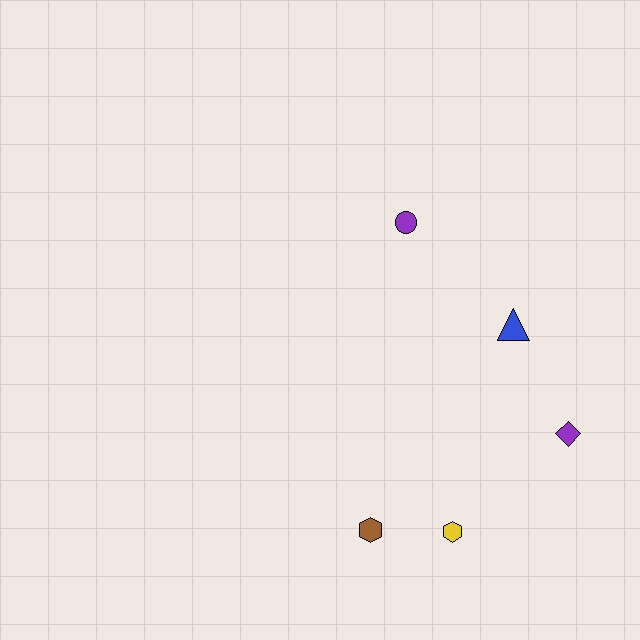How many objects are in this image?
There are 5 objects.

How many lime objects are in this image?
There are no lime objects.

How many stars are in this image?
There are no stars.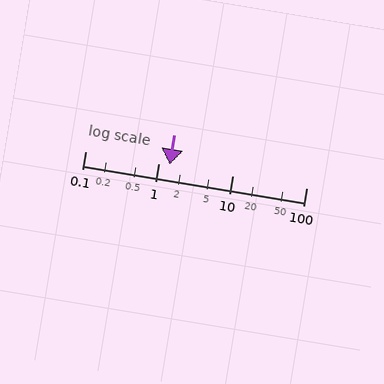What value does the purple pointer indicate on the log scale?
The pointer indicates approximately 1.4.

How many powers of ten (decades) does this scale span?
The scale spans 3 decades, from 0.1 to 100.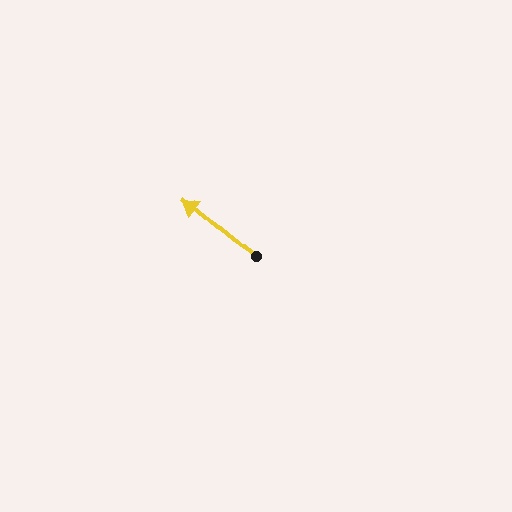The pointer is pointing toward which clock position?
Roughly 10 o'clock.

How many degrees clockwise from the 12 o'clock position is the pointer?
Approximately 309 degrees.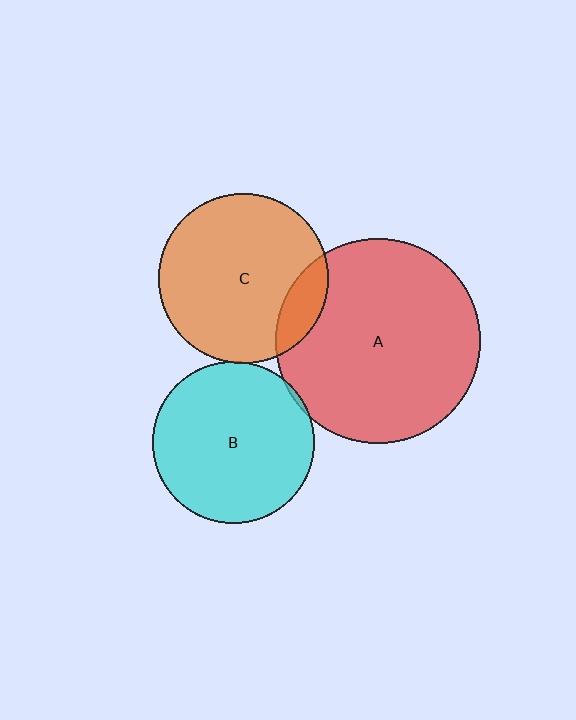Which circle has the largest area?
Circle A (red).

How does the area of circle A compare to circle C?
Approximately 1.5 times.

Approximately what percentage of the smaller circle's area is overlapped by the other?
Approximately 5%.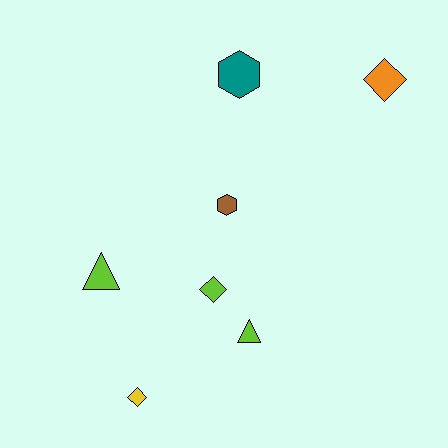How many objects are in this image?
There are 7 objects.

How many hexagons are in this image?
There are 2 hexagons.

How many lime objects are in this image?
There are 3 lime objects.